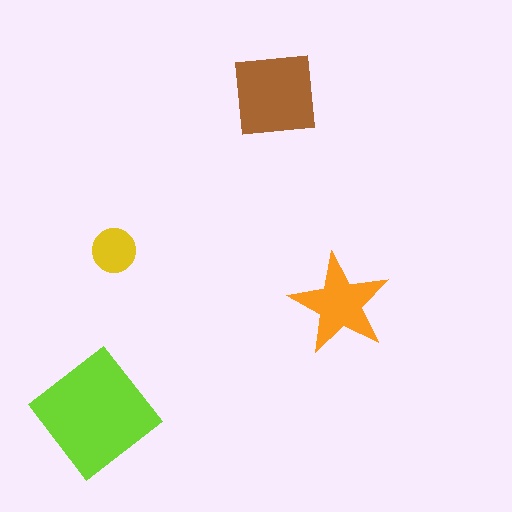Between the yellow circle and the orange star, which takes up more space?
The orange star.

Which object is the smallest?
The yellow circle.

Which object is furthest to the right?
The orange star is rightmost.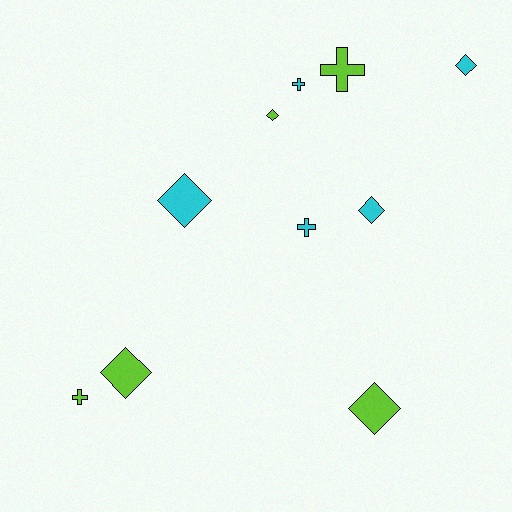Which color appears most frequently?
Lime, with 5 objects.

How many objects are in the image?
There are 10 objects.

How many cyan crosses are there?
There are 2 cyan crosses.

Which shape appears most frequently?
Diamond, with 6 objects.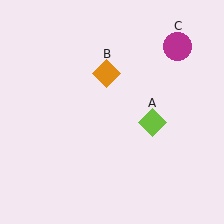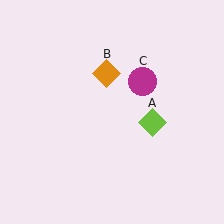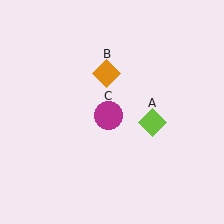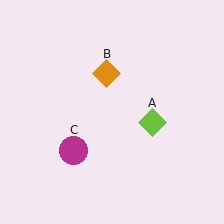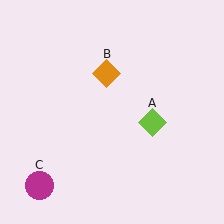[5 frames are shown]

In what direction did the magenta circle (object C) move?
The magenta circle (object C) moved down and to the left.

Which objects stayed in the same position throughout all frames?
Lime diamond (object A) and orange diamond (object B) remained stationary.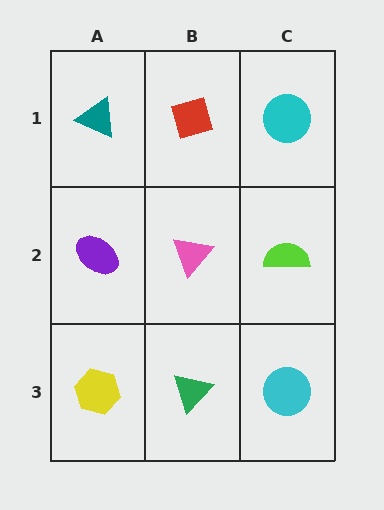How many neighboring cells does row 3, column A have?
2.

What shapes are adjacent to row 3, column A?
A purple ellipse (row 2, column A), a green triangle (row 3, column B).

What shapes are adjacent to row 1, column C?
A lime semicircle (row 2, column C), a red diamond (row 1, column B).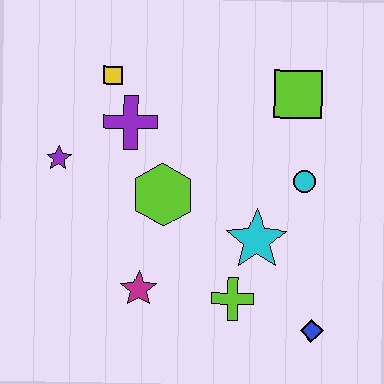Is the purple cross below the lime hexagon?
No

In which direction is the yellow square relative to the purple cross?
The yellow square is above the purple cross.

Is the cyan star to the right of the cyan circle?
No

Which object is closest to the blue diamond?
The lime cross is closest to the blue diamond.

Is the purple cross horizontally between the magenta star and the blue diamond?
No